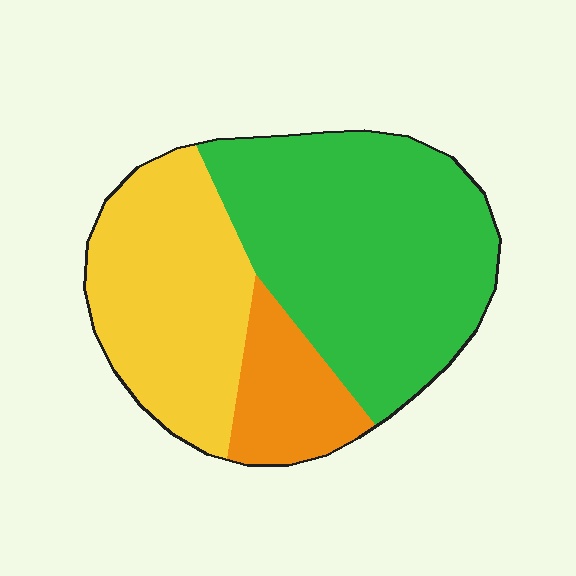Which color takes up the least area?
Orange, at roughly 15%.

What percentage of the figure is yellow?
Yellow takes up about one third (1/3) of the figure.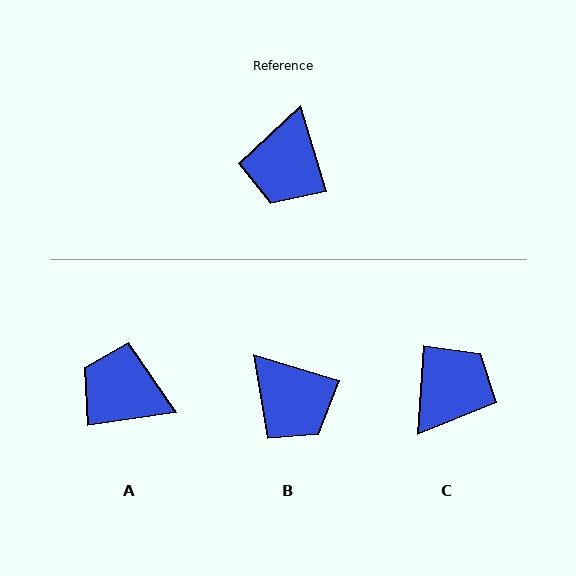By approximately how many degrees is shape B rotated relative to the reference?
Approximately 57 degrees counter-clockwise.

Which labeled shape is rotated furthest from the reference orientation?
C, about 160 degrees away.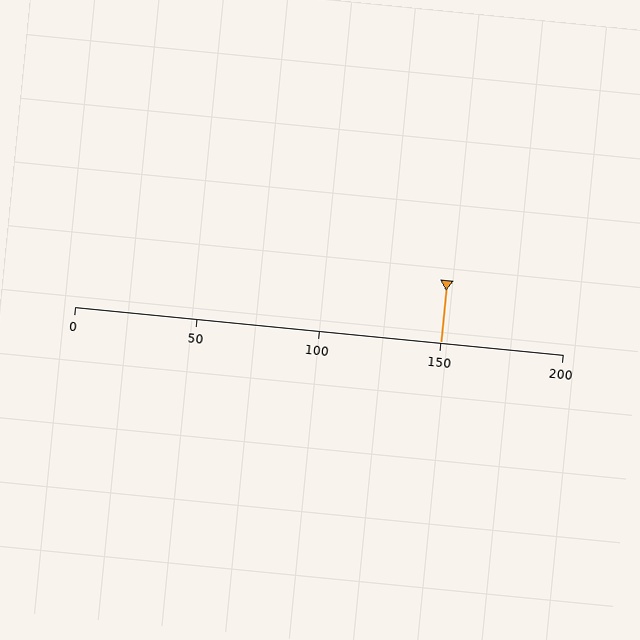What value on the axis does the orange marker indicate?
The marker indicates approximately 150.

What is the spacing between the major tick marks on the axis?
The major ticks are spaced 50 apart.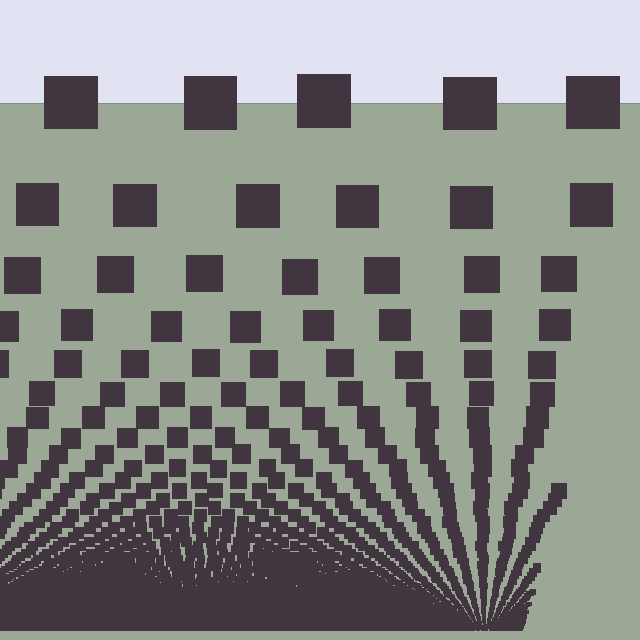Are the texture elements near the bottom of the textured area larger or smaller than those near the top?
Smaller. The gradient is inverted — elements near the bottom are smaller and denser.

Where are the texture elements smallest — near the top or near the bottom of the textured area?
Near the bottom.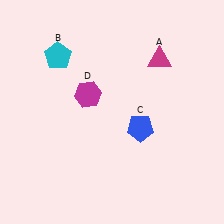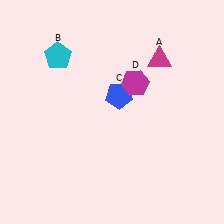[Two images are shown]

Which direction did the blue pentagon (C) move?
The blue pentagon (C) moved up.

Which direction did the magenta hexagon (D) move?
The magenta hexagon (D) moved right.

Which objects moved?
The objects that moved are: the blue pentagon (C), the magenta hexagon (D).